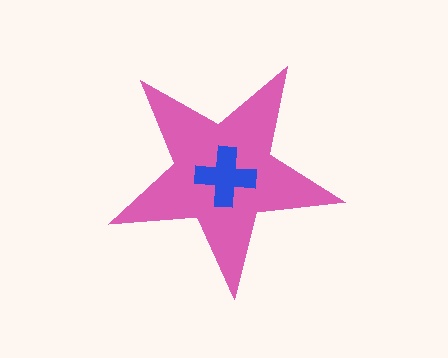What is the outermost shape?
The pink star.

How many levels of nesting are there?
2.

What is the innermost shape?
The blue cross.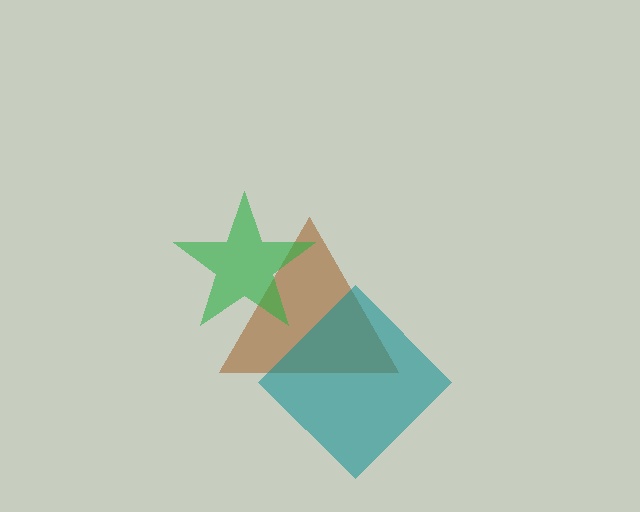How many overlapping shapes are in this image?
There are 3 overlapping shapes in the image.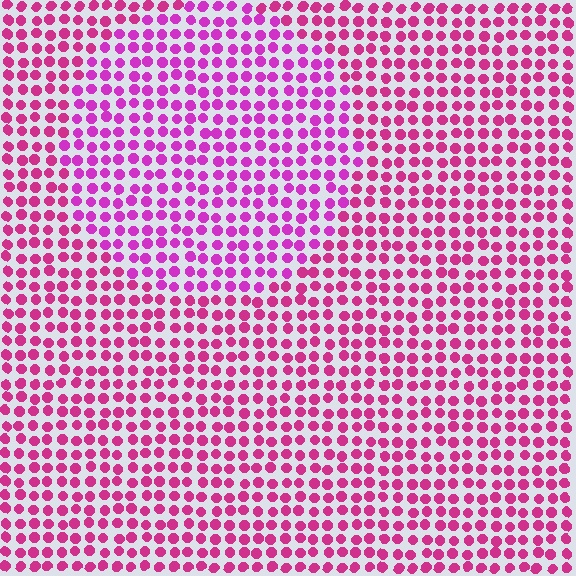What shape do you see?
I see a circle.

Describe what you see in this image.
The image is filled with small magenta elements in a uniform arrangement. A circle-shaped region is visible where the elements are tinted to a slightly different hue, forming a subtle color boundary.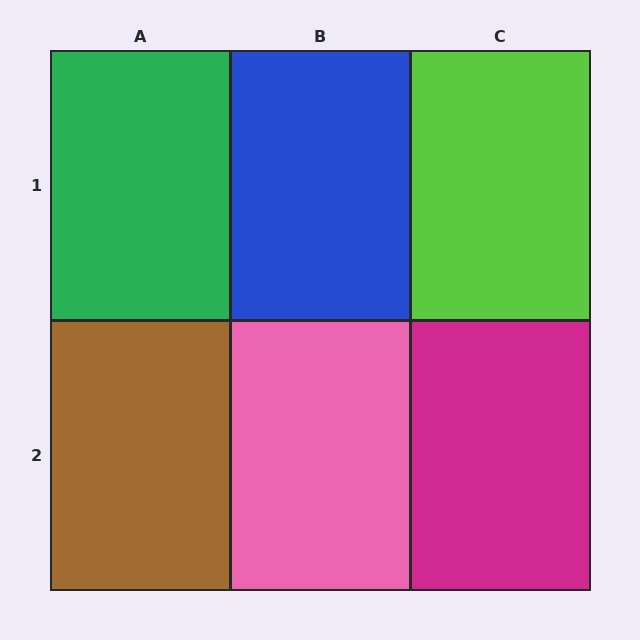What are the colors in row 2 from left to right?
Brown, pink, magenta.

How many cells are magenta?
1 cell is magenta.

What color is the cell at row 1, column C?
Lime.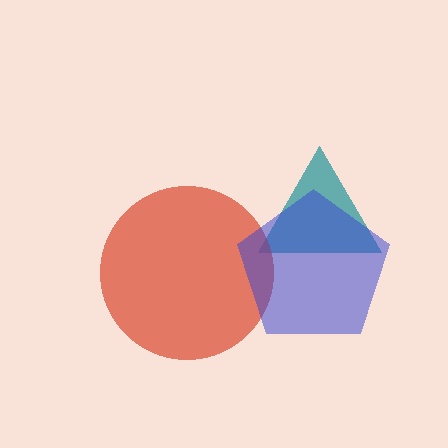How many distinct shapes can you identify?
There are 3 distinct shapes: a teal triangle, a red circle, a blue pentagon.